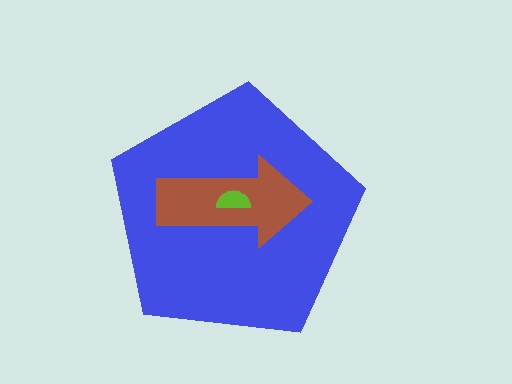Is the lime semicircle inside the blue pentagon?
Yes.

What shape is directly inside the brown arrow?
The lime semicircle.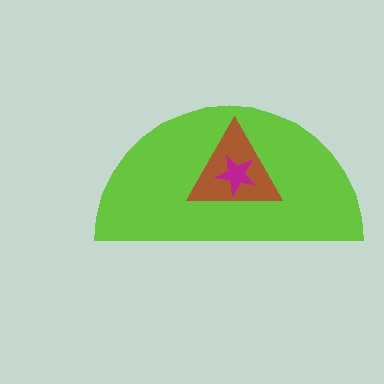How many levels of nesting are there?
3.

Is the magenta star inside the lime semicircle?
Yes.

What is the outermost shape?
The lime semicircle.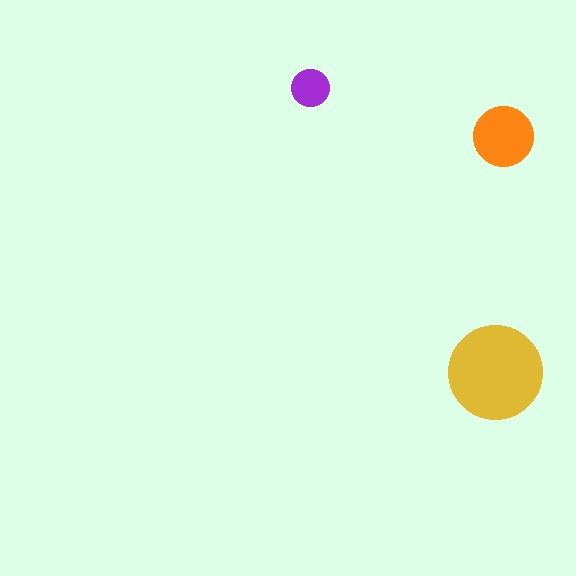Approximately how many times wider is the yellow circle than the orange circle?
About 1.5 times wider.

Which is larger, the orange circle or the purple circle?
The orange one.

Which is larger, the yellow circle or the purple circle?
The yellow one.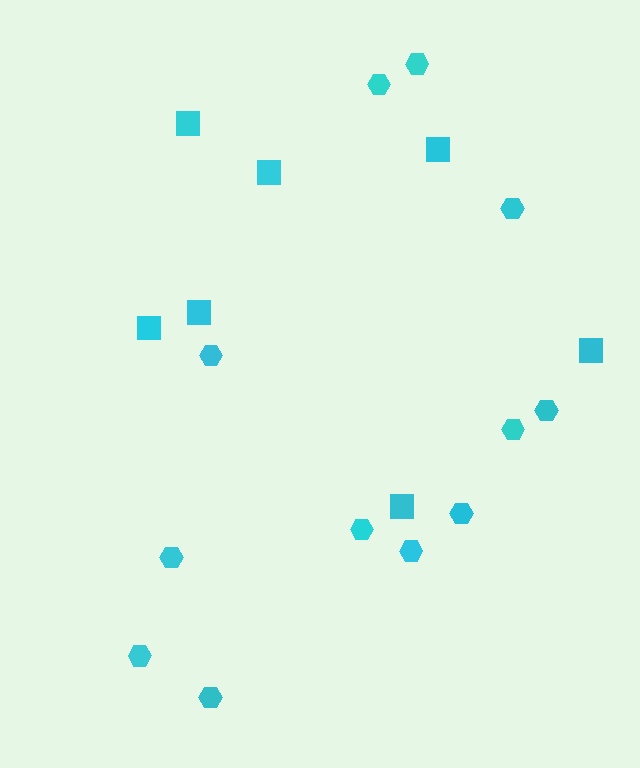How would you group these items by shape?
There are 2 groups: one group of squares (7) and one group of hexagons (12).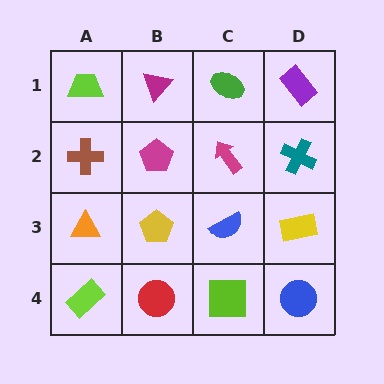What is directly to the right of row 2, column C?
A teal cross.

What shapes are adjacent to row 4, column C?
A blue semicircle (row 3, column C), a red circle (row 4, column B), a blue circle (row 4, column D).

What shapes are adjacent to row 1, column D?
A teal cross (row 2, column D), a green ellipse (row 1, column C).